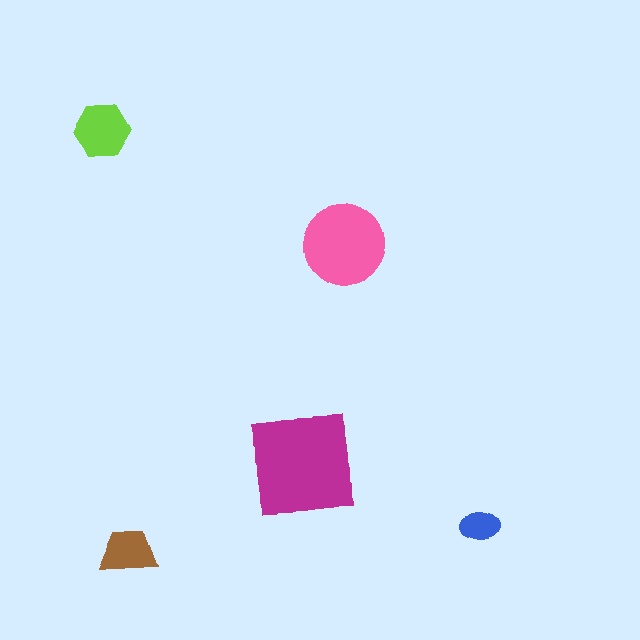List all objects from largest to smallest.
The magenta square, the pink circle, the lime hexagon, the brown trapezoid, the blue ellipse.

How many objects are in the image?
There are 5 objects in the image.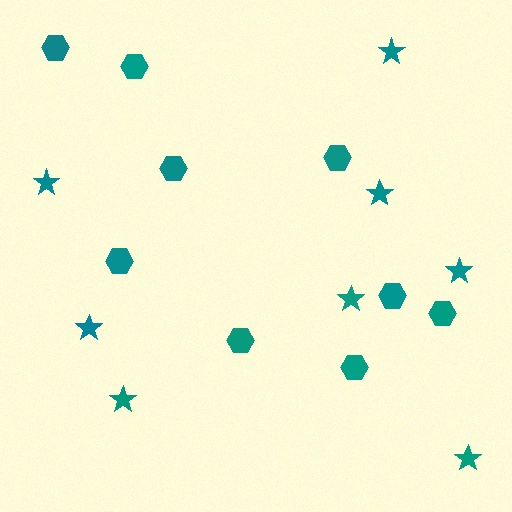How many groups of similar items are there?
There are 2 groups: one group of stars (8) and one group of hexagons (9).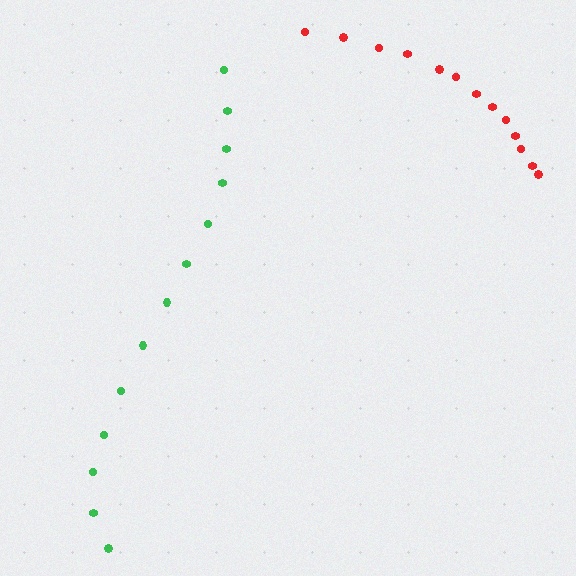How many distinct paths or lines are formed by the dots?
There are 2 distinct paths.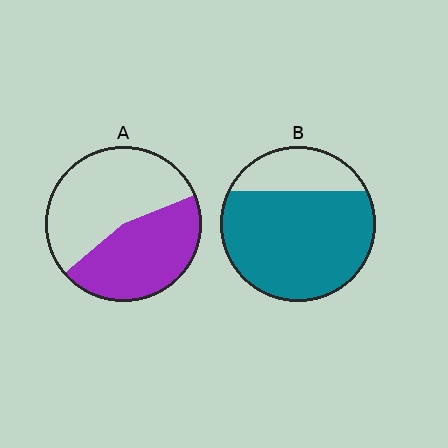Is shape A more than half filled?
No.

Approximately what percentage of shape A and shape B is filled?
A is approximately 45% and B is approximately 75%.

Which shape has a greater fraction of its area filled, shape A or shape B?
Shape B.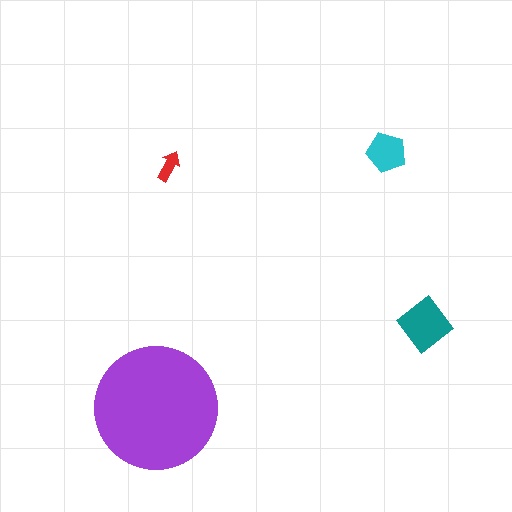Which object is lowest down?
The purple circle is bottommost.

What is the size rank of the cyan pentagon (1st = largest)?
3rd.